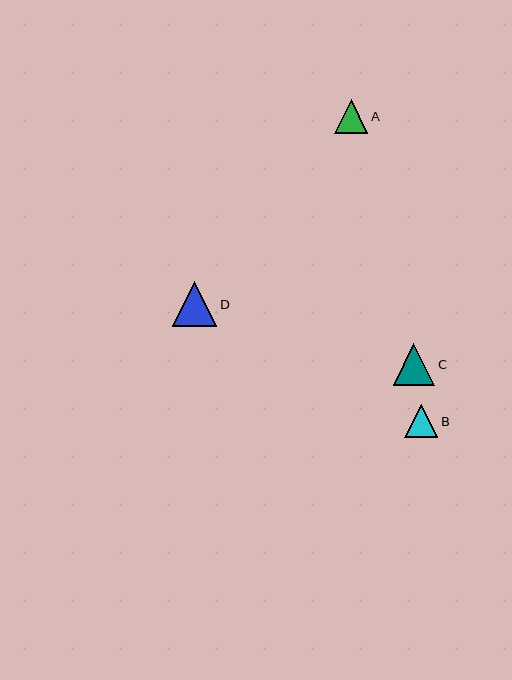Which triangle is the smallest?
Triangle B is the smallest with a size of approximately 34 pixels.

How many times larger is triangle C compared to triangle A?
Triangle C is approximately 1.2 times the size of triangle A.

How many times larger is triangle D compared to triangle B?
Triangle D is approximately 1.3 times the size of triangle B.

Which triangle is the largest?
Triangle D is the largest with a size of approximately 45 pixels.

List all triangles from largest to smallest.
From largest to smallest: D, C, A, B.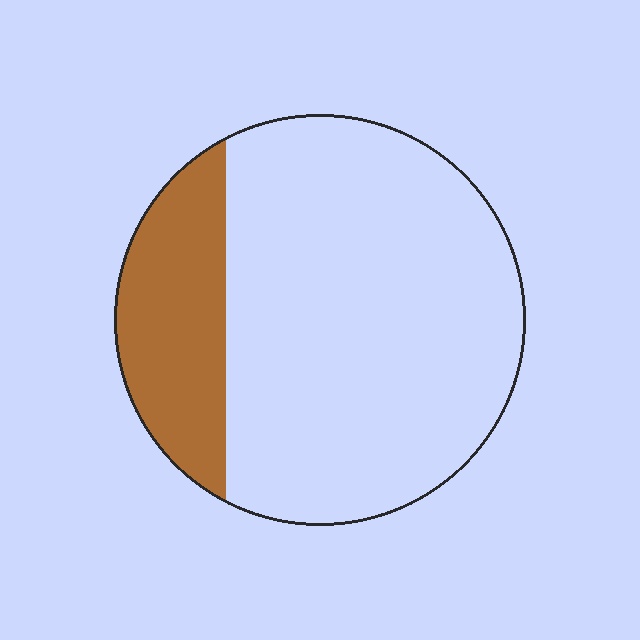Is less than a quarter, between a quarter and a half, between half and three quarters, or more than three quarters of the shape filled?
Less than a quarter.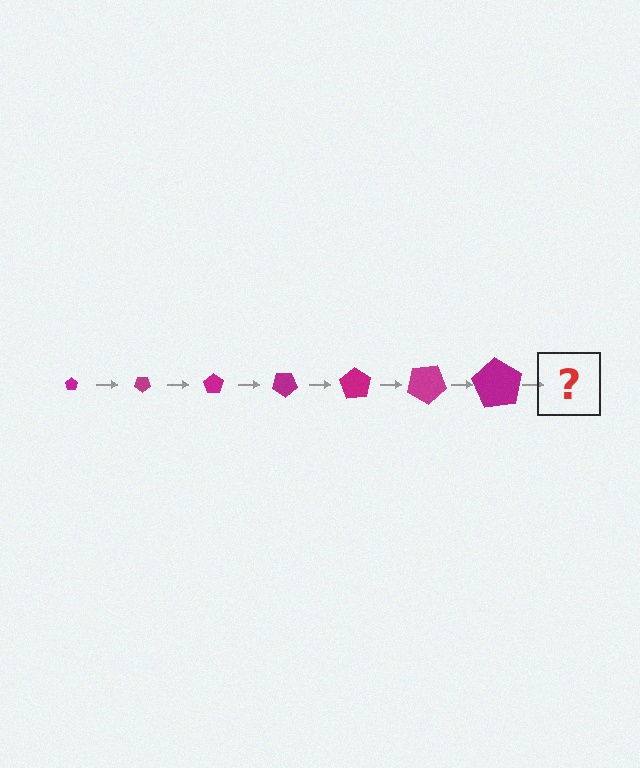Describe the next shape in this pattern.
It should be a pentagon, larger than the previous one and rotated 245 degrees from the start.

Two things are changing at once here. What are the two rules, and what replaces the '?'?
The two rules are that the pentagon grows larger each step and it rotates 35 degrees each step. The '?' should be a pentagon, larger than the previous one and rotated 245 degrees from the start.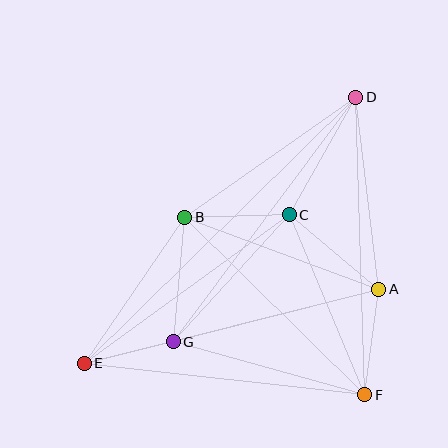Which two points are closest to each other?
Points E and G are closest to each other.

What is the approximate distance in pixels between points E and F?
The distance between E and F is approximately 283 pixels.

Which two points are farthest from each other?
Points D and E are farthest from each other.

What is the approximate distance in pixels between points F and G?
The distance between F and G is approximately 199 pixels.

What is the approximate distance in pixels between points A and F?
The distance between A and F is approximately 106 pixels.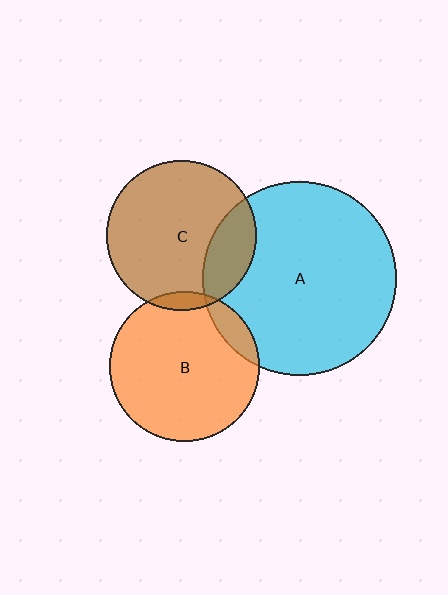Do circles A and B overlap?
Yes.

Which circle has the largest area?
Circle A (cyan).